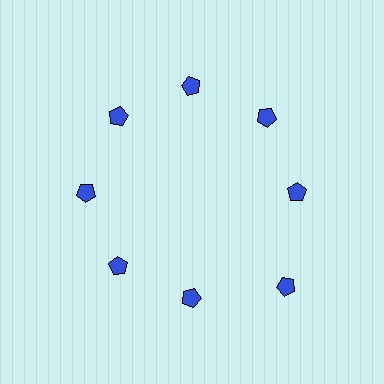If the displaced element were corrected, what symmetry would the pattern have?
It would have 8-fold rotational symmetry — the pattern would map onto itself every 45 degrees.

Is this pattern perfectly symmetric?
No. The 8 blue pentagons are arranged in a ring, but one element near the 4 o'clock position is pushed outward from the center, breaking the 8-fold rotational symmetry.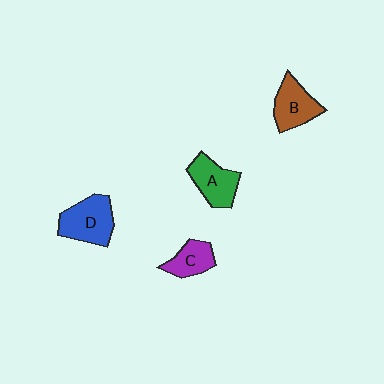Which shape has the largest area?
Shape D (blue).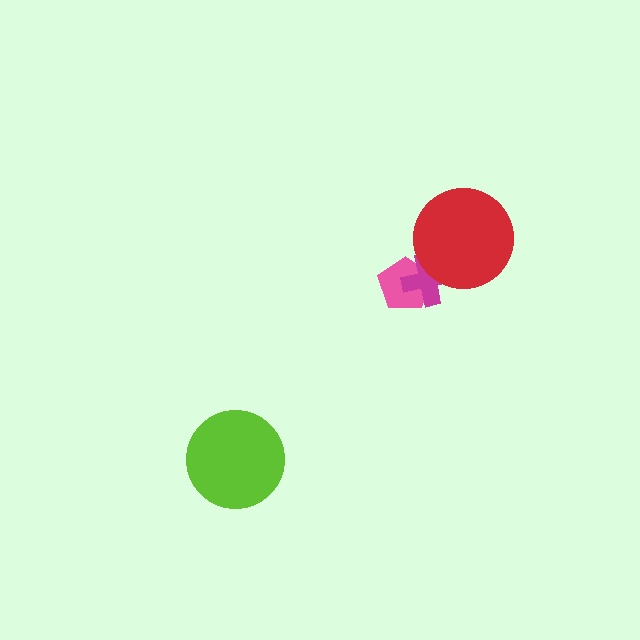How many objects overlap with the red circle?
1 object overlaps with the red circle.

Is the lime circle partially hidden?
No, no other shape covers it.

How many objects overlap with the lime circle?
0 objects overlap with the lime circle.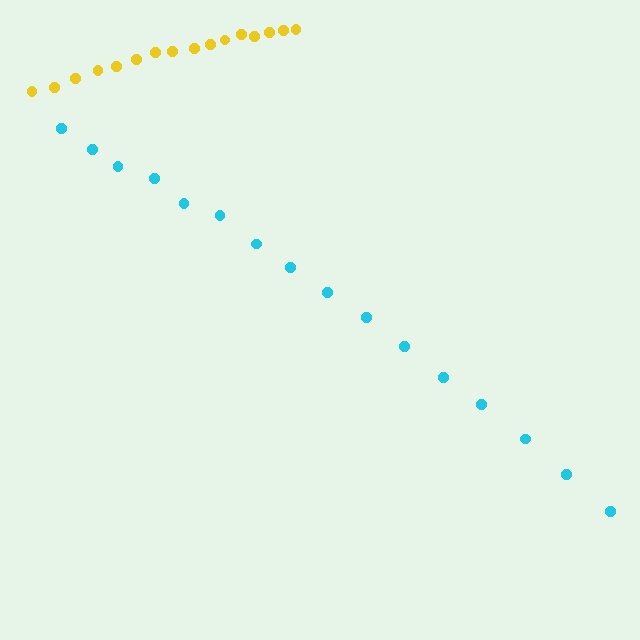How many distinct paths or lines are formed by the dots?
There are 2 distinct paths.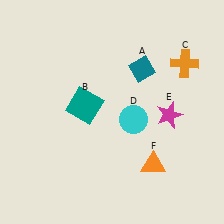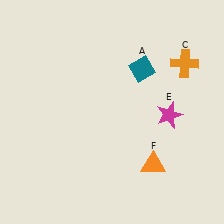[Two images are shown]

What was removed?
The teal square (B), the cyan circle (D) were removed in Image 2.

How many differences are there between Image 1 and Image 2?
There are 2 differences between the two images.